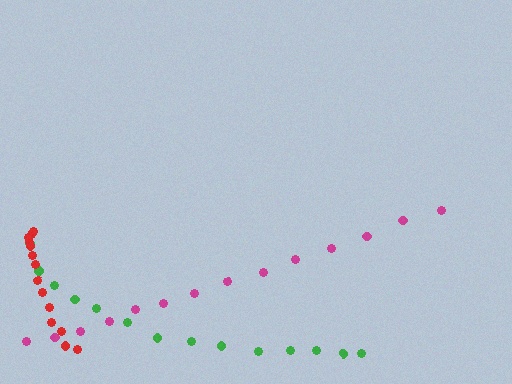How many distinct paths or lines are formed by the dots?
There are 3 distinct paths.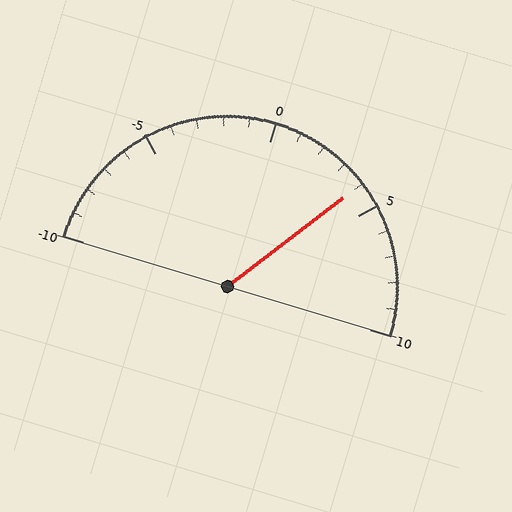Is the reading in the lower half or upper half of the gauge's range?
The reading is in the upper half of the range (-10 to 10).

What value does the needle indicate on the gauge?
The needle indicates approximately 4.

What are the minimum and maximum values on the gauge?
The gauge ranges from -10 to 10.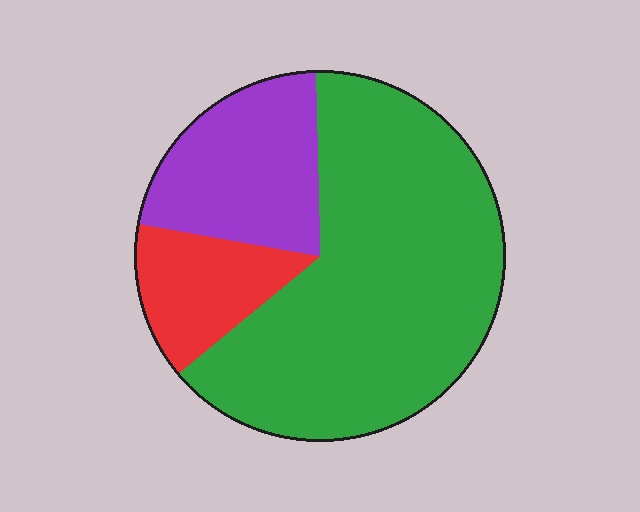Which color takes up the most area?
Green, at roughly 65%.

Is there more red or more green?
Green.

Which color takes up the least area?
Red, at roughly 15%.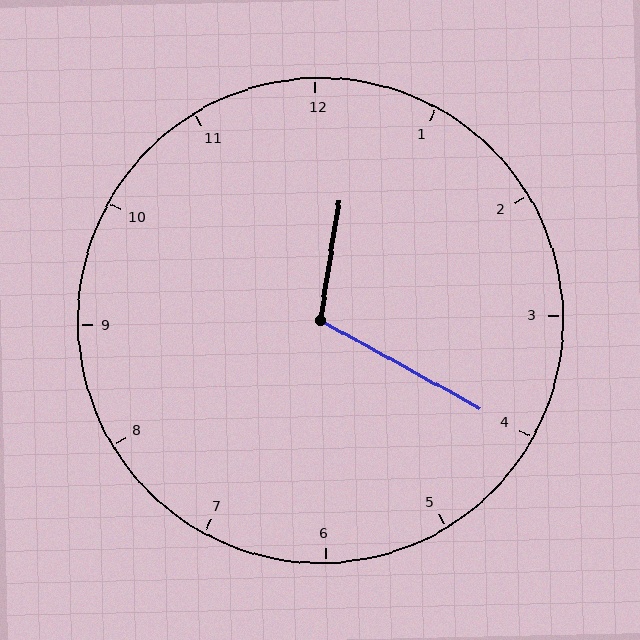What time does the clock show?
12:20.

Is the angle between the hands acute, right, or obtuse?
It is obtuse.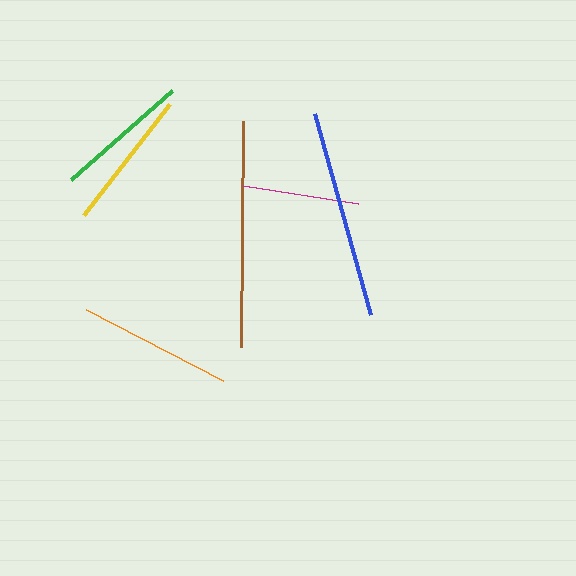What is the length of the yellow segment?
The yellow segment is approximately 140 pixels long.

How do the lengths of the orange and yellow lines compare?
The orange and yellow lines are approximately the same length.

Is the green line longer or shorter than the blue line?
The blue line is longer than the green line.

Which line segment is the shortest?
The magenta line is the shortest at approximately 116 pixels.